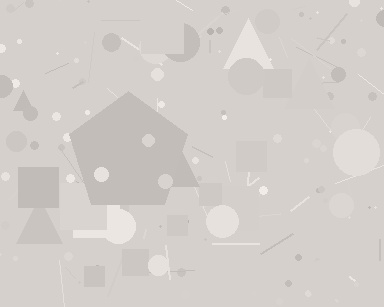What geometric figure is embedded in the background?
A pentagon is embedded in the background.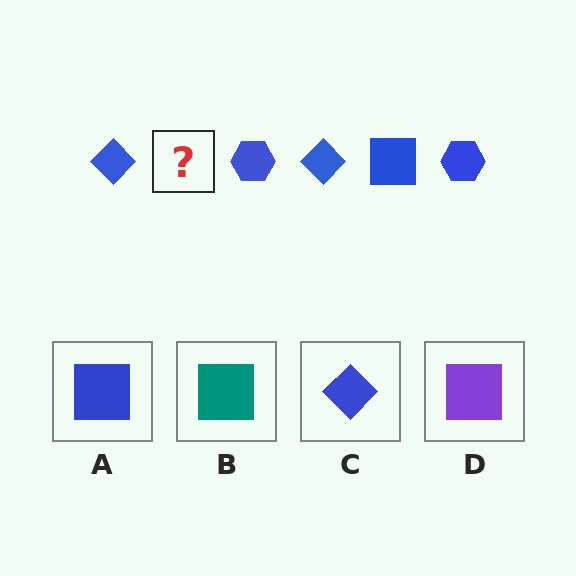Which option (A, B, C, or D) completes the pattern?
A.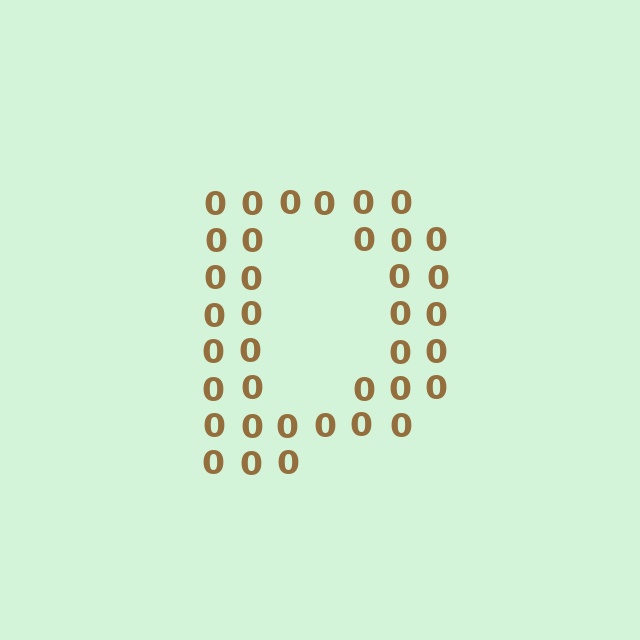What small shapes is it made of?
It is made of small digit 0's.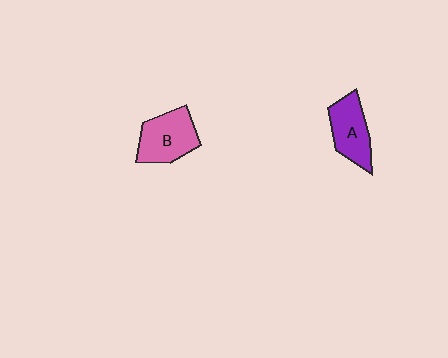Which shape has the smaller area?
Shape A (purple).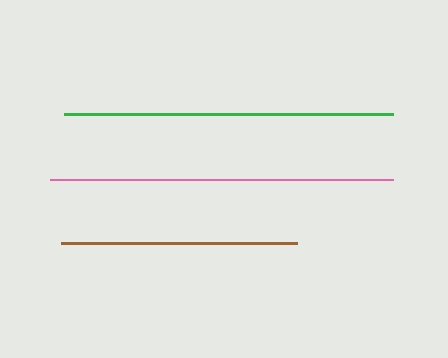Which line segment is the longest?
The pink line is the longest at approximately 342 pixels.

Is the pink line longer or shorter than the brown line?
The pink line is longer than the brown line.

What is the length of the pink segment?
The pink segment is approximately 342 pixels long.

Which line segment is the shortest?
The brown line is the shortest at approximately 236 pixels.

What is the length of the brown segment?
The brown segment is approximately 236 pixels long.